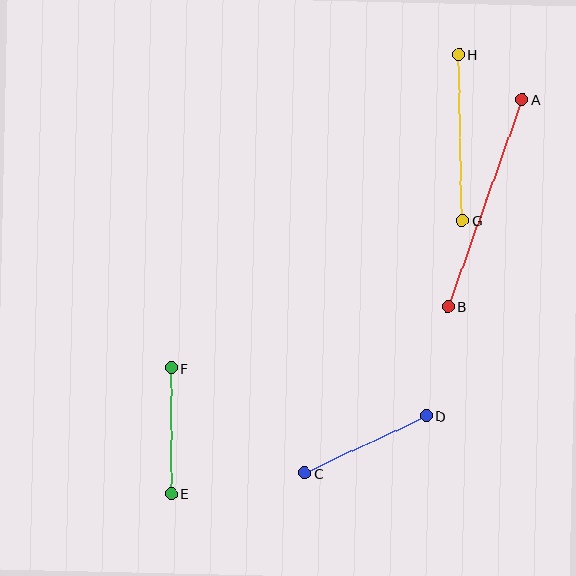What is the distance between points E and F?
The distance is approximately 126 pixels.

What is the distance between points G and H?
The distance is approximately 166 pixels.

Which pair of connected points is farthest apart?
Points A and B are farthest apart.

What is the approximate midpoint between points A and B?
The midpoint is at approximately (485, 203) pixels.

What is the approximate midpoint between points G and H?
The midpoint is at approximately (460, 138) pixels.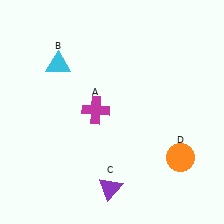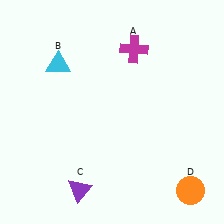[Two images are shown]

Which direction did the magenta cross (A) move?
The magenta cross (A) moved up.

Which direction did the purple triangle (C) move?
The purple triangle (C) moved left.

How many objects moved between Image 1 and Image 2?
3 objects moved between the two images.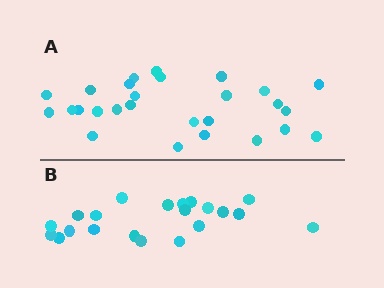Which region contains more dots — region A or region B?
Region A (the top region) has more dots.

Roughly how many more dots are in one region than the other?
Region A has about 6 more dots than region B.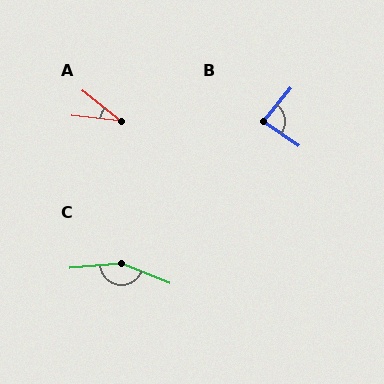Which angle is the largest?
C, at approximately 153 degrees.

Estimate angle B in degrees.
Approximately 86 degrees.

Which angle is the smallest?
A, at approximately 33 degrees.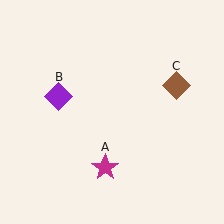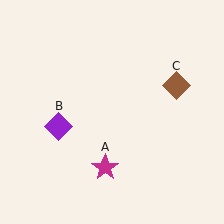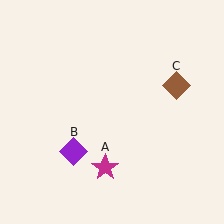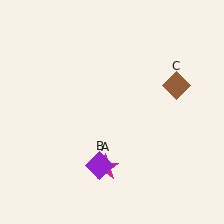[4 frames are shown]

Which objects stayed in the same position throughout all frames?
Magenta star (object A) and brown diamond (object C) remained stationary.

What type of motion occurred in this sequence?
The purple diamond (object B) rotated counterclockwise around the center of the scene.